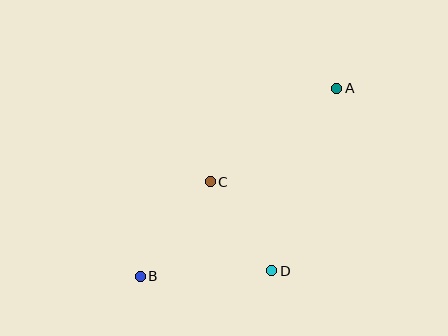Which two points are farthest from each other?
Points A and B are farthest from each other.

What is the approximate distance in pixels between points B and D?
The distance between B and D is approximately 132 pixels.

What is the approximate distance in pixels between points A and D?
The distance between A and D is approximately 193 pixels.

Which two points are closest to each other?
Points C and D are closest to each other.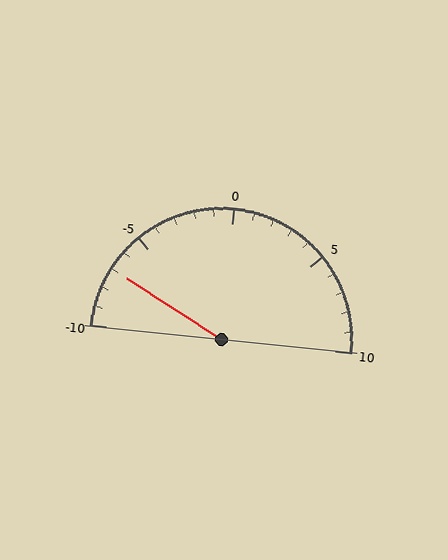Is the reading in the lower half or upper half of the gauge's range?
The reading is in the lower half of the range (-10 to 10).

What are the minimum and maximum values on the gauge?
The gauge ranges from -10 to 10.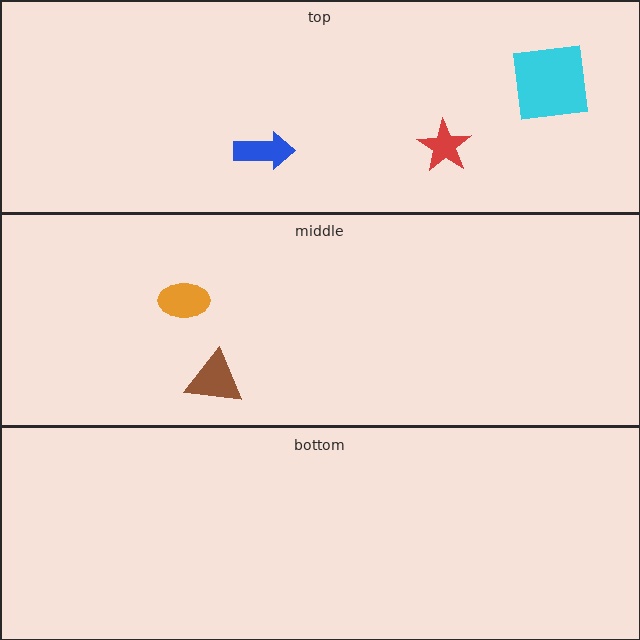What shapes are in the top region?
The cyan square, the red star, the blue arrow.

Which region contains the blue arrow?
The top region.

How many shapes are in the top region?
3.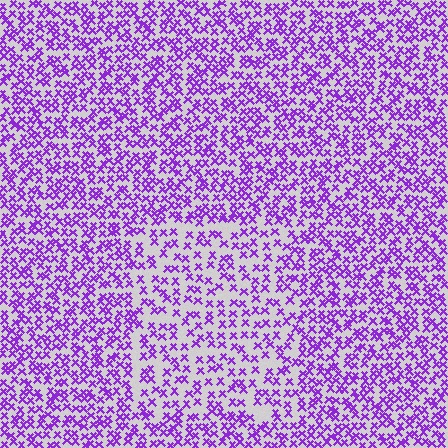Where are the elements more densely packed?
The elements are more densely packed outside the rectangle boundary.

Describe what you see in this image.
The image contains small purple elements arranged at two different densities. A rectangle-shaped region is visible where the elements are less densely packed than the surrounding area.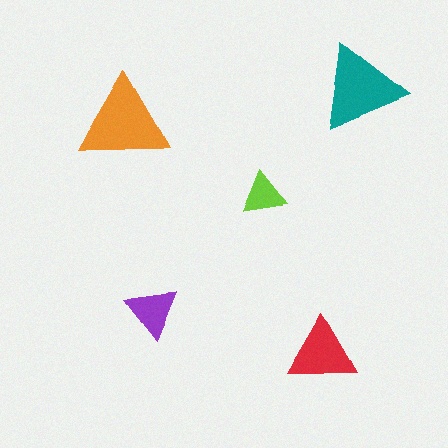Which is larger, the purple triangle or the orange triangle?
The orange one.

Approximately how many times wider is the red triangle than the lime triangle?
About 1.5 times wider.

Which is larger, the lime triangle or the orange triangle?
The orange one.